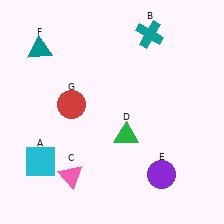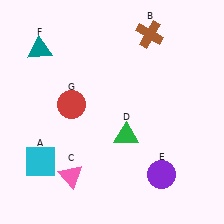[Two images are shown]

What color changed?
The cross (B) changed from teal in Image 1 to brown in Image 2.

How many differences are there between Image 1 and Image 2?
There is 1 difference between the two images.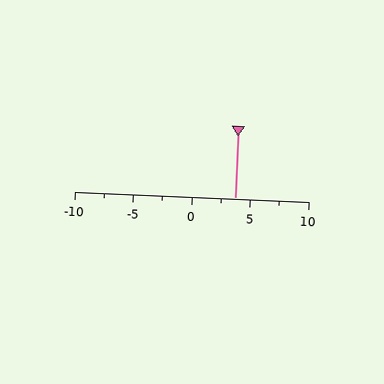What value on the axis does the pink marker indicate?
The marker indicates approximately 3.8.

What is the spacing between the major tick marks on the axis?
The major ticks are spaced 5 apart.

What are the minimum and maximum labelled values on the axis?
The axis runs from -10 to 10.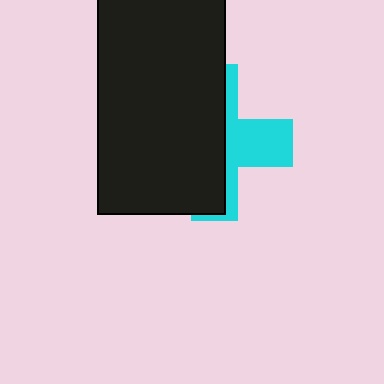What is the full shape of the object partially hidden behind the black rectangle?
The partially hidden object is a cyan cross.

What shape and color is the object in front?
The object in front is a black rectangle.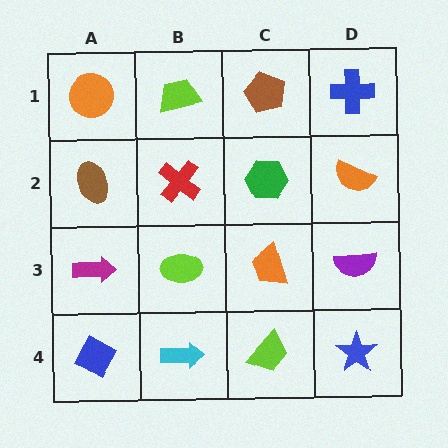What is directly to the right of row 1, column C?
A blue cross.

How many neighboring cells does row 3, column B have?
4.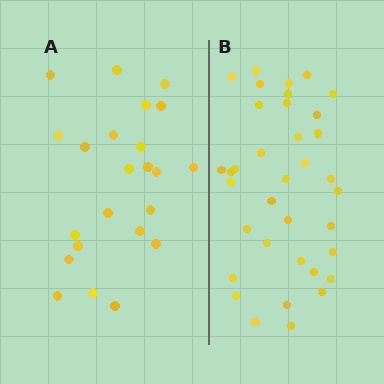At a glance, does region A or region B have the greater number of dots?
Region B (the right region) has more dots.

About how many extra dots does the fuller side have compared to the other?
Region B has approximately 15 more dots than region A.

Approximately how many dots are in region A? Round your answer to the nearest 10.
About 20 dots. (The exact count is 23, which rounds to 20.)